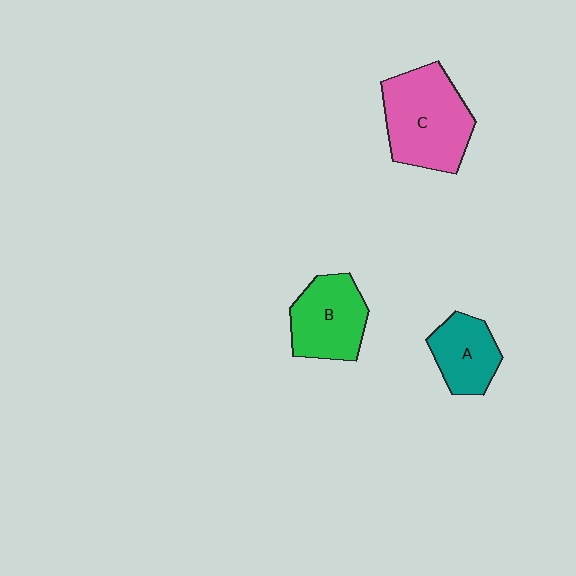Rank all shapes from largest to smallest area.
From largest to smallest: C (pink), B (green), A (teal).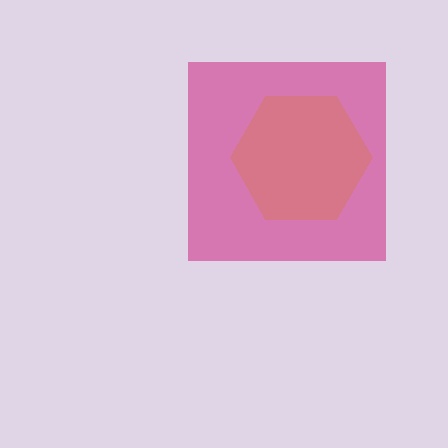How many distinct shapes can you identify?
There are 2 distinct shapes: a yellow hexagon, a magenta square.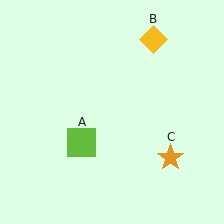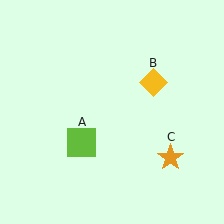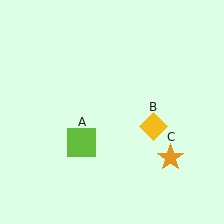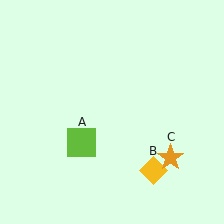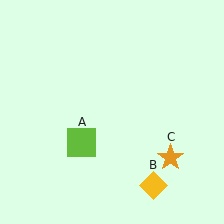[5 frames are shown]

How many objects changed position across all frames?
1 object changed position: yellow diamond (object B).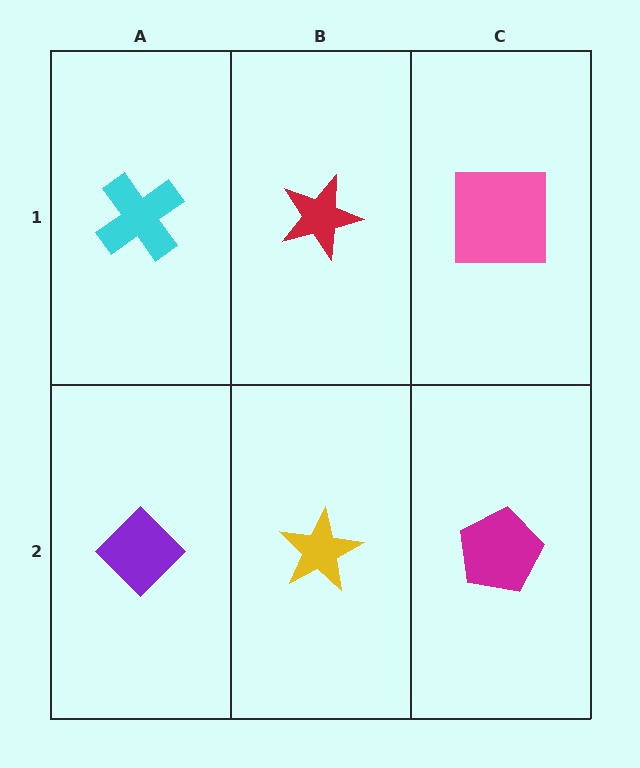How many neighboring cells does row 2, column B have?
3.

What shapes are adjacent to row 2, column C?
A pink square (row 1, column C), a yellow star (row 2, column B).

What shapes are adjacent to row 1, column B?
A yellow star (row 2, column B), a cyan cross (row 1, column A), a pink square (row 1, column C).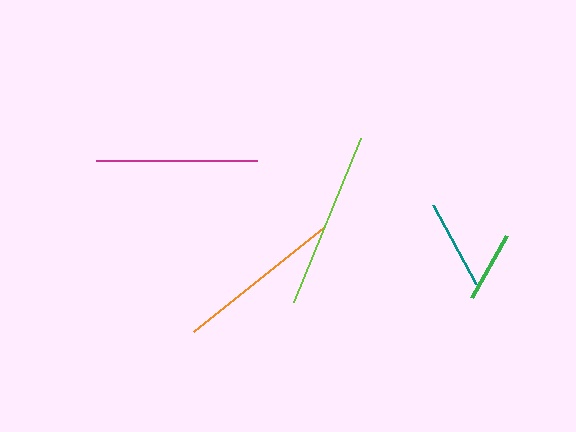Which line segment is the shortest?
The green line is the shortest at approximately 71 pixels.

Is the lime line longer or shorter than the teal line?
The lime line is longer than the teal line.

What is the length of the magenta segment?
The magenta segment is approximately 161 pixels long.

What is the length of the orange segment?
The orange segment is approximately 168 pixels long.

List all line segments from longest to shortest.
From longest to shortest: lime, orange, magenta, teal, green.